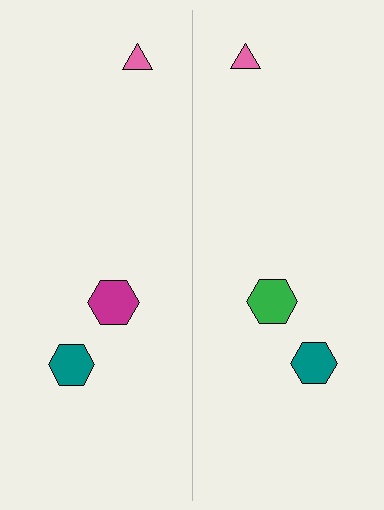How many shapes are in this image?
There are 6 shapes in this image.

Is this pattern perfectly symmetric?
No, the pattern is not perfectly symmetric. The green hexagon on the right side breaks the symmetry — its mirror counterpart is magenta.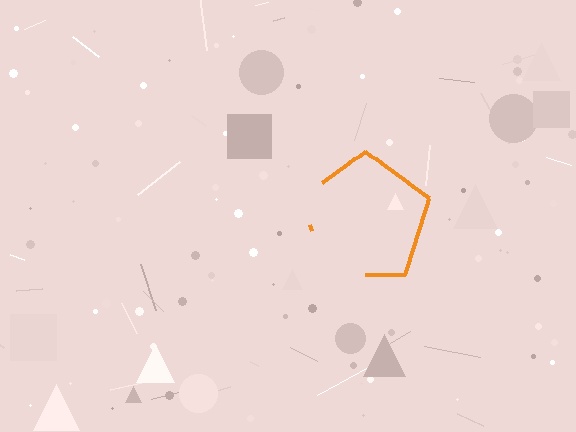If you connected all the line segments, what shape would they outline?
They would outline a pentagon.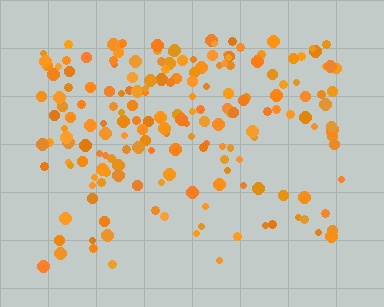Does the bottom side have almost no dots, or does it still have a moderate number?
Still a moderate number, just noticeably fewer than the top.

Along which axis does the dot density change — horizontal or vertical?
Vertical.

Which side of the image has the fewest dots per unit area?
The bottom.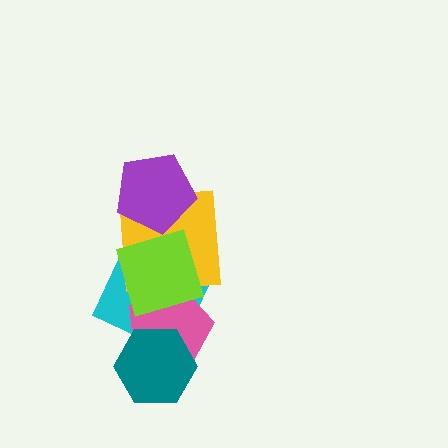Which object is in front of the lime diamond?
The purple pentagon is in front of the lime diamond.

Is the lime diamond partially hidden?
Yes, it is partially covered by another shape.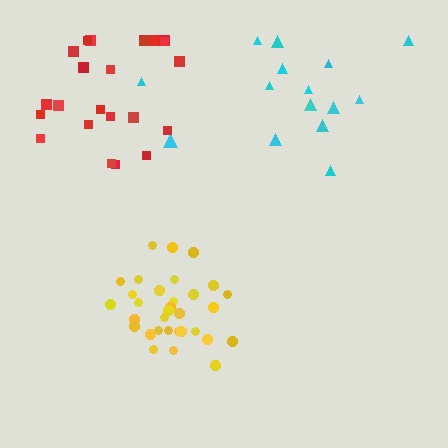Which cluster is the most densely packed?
Yellow.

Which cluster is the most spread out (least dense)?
Cyan.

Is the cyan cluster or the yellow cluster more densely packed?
Yellow.